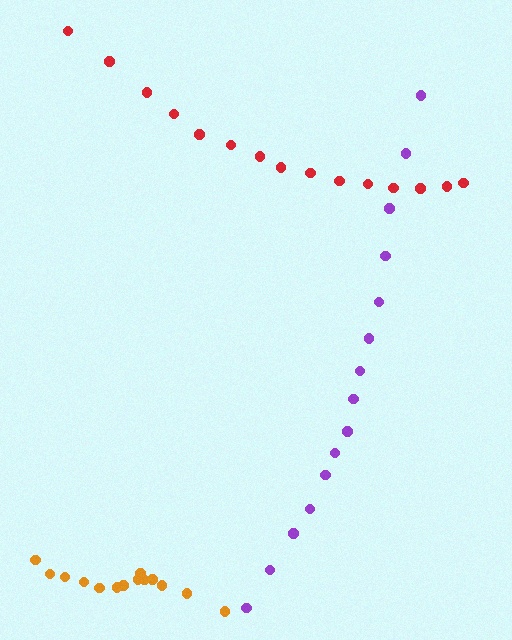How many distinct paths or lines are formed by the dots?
There are 3 distinct paths.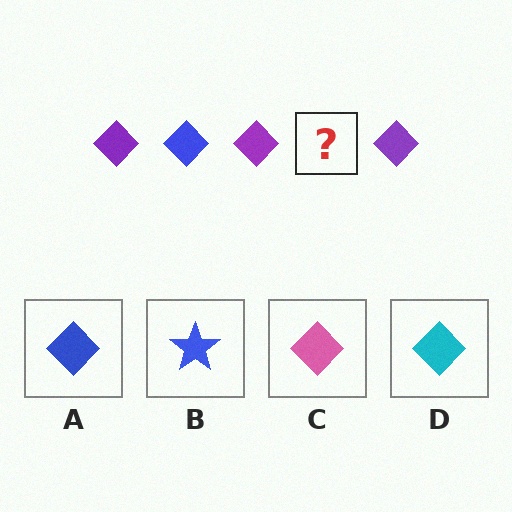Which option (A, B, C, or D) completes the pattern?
A.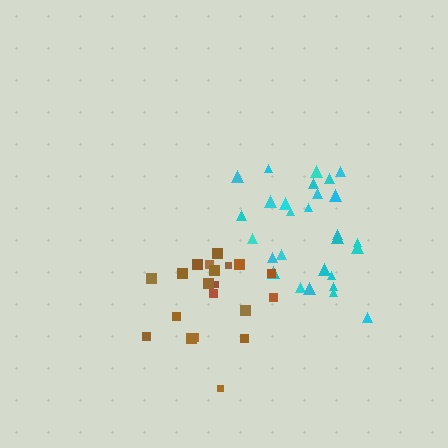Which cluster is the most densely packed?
Cyan.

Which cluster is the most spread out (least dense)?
Brown.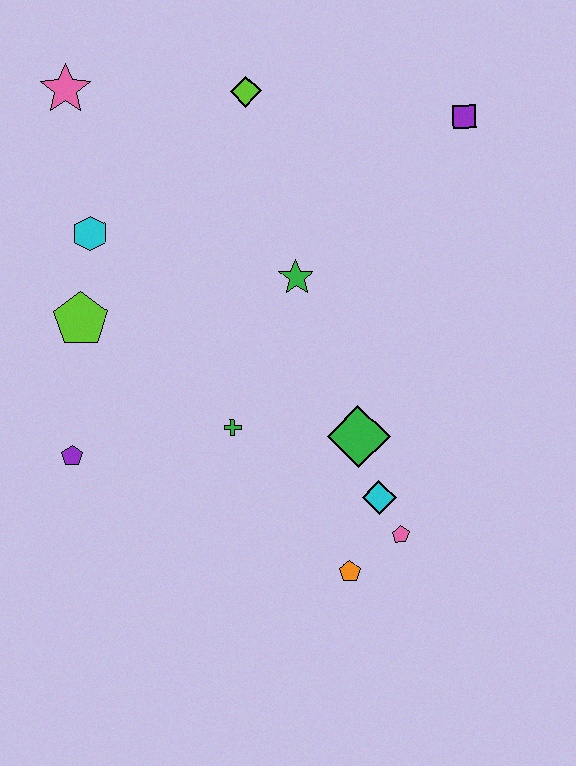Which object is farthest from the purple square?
The purple pentagon is farthest from the purple square.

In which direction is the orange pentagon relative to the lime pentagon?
The orange pentagon is to the right of the lime pentagon.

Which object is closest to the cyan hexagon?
The lime pentagon is closest to the cyan hexagon.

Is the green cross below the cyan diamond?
No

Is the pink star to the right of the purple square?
No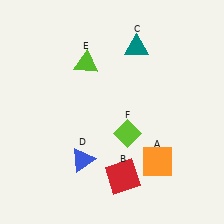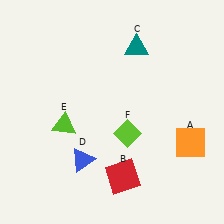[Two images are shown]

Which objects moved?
The objects that moved are: the orange square (A), the lime triangle (E).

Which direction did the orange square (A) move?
The orange square (A) moved right.